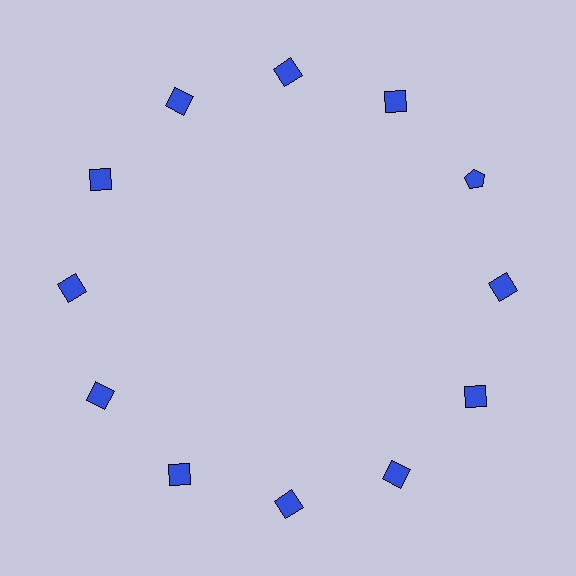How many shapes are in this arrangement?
There are 12 shapes arranged in a ring pattern.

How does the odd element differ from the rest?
It has a different shape: pentagon instead of square.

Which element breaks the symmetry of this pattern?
The blue pentagon at roughly the 2 o'clock position breaks the symmetry. All other shapes are blue squares.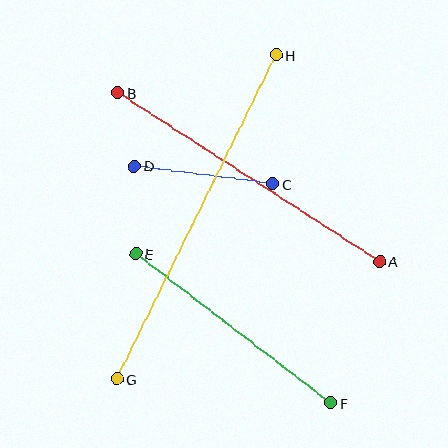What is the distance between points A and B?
The distance is approximately 312 pixels.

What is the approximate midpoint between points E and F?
The midpoint is at approximately (233, 328) pixels.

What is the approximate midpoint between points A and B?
The midpoint is at approximately (249, 177) pixels.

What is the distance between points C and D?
The distance is approximately 139 pixels.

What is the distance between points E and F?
The distance is approximately 245 pixels.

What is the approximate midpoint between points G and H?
The midpoint is at approximately (196, 217) pixels.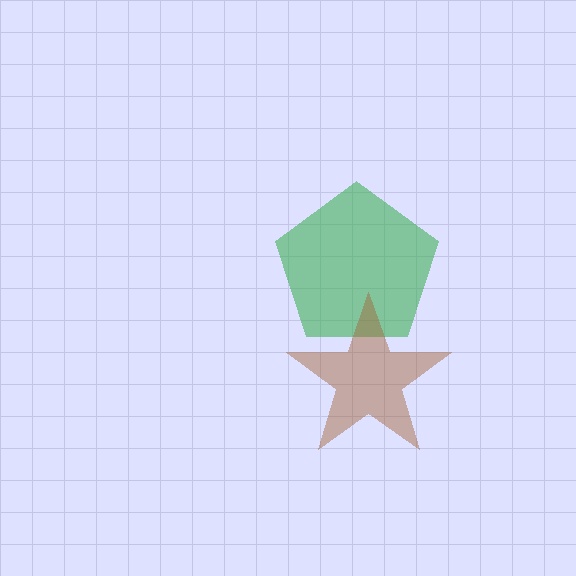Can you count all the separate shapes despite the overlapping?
Yes, there are 2 separate shapes.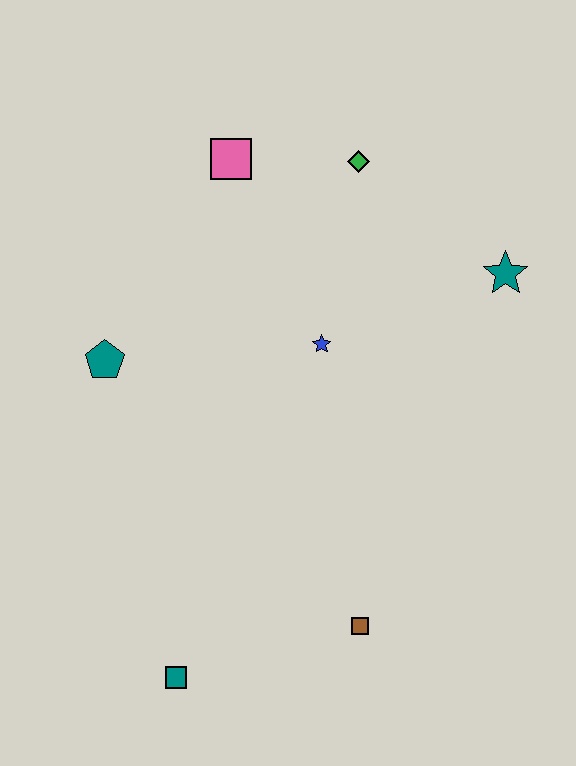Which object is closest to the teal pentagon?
The blue star is closest to the teal pentagon.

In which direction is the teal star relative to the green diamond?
The teal star is to the right of the green diamond.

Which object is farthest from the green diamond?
The teal square is farthest from the green diamond.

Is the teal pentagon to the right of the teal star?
No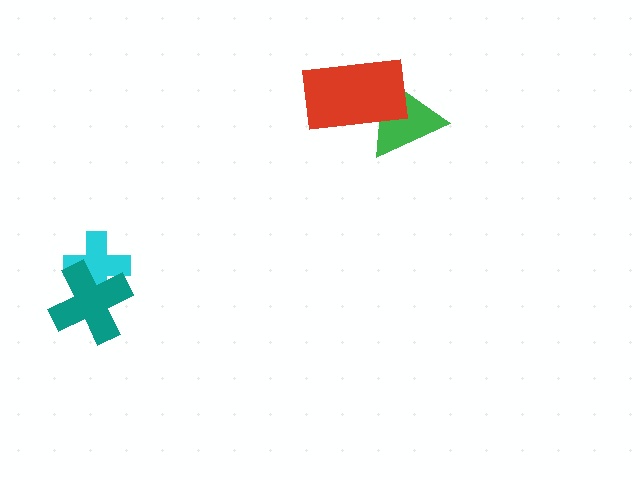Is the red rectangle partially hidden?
No, no other shape covers it.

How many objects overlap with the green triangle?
1 object overlaps with the green triangle.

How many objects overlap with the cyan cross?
1 object overlaps with the cyan cross.